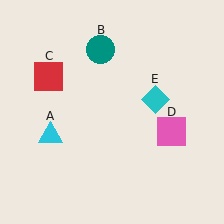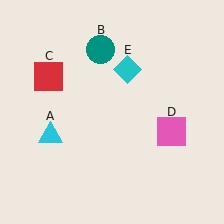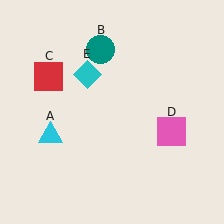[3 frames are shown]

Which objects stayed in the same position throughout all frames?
Cyan triangle (object A) and teal circle (object B) and red square (object C) and pink square (object D) remained stationary.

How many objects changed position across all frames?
1 object changed position: cyan diamond (object E).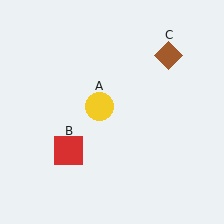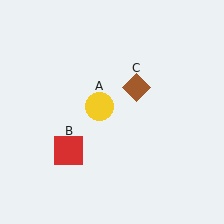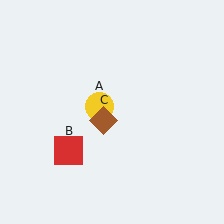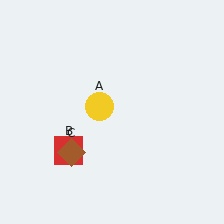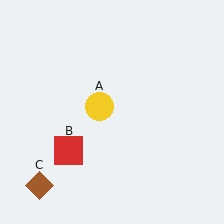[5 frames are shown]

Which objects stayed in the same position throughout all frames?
Yellow circle (object A) and red square (object B) remained stationary.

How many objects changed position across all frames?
1 object changed position: brown diamond (object C).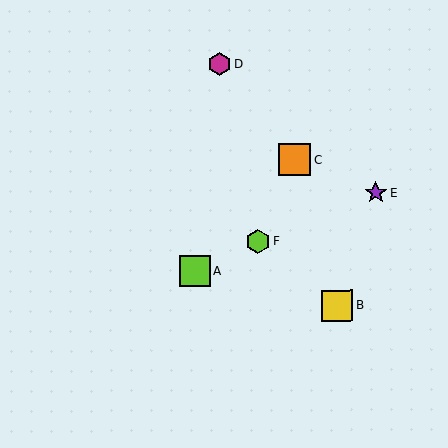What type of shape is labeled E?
Shape E is a purple star.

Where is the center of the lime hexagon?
The center of the lime hexagon is at (258, 241).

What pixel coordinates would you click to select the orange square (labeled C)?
Click at (294, 159) to select the orange square C.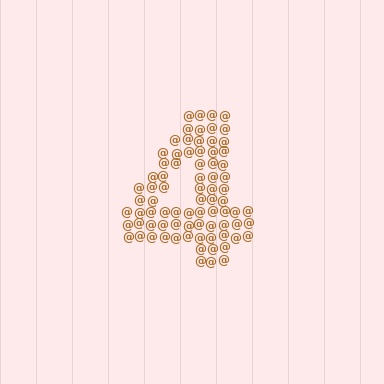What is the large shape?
The large shape is the digit 4.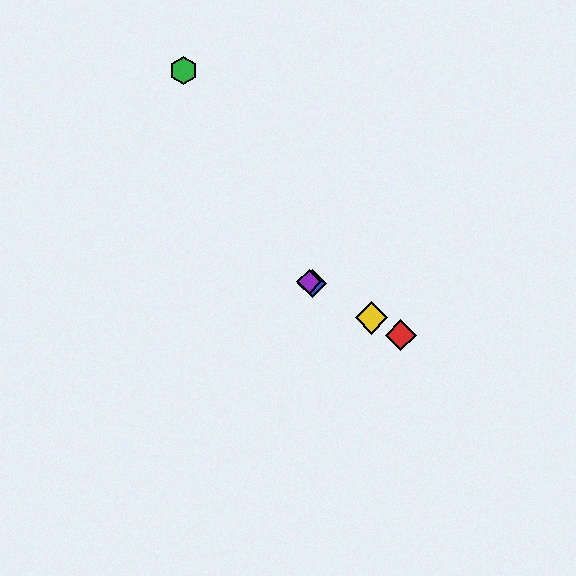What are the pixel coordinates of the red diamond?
The red diamond is at (401, 335).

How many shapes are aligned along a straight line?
4 shapes (the red diamond, the blue diamond, the yellow diamond, the purple diamond) are aligned along a straight line.